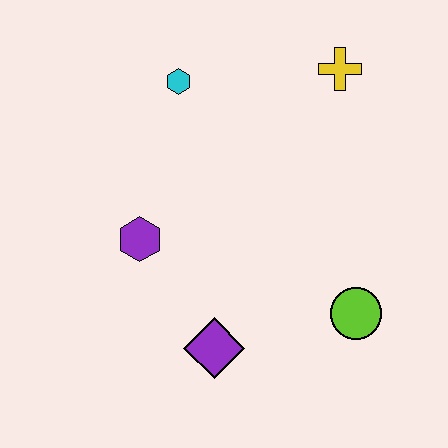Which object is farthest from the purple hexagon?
The yellow cross is farthest from the purple hexagon.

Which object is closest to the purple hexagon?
The purple diamond is closest to the purple hexagon.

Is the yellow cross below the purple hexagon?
No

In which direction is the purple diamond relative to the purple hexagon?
The purple diamond is below the purple hexagon.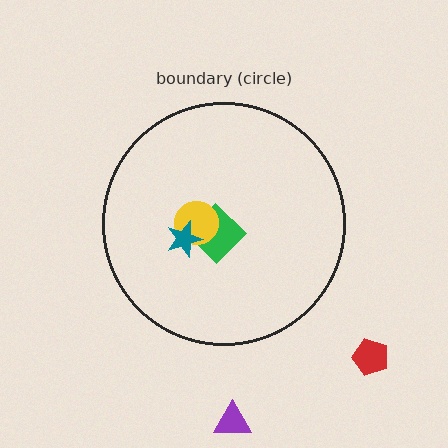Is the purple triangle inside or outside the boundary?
Outside.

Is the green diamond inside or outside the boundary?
Inside.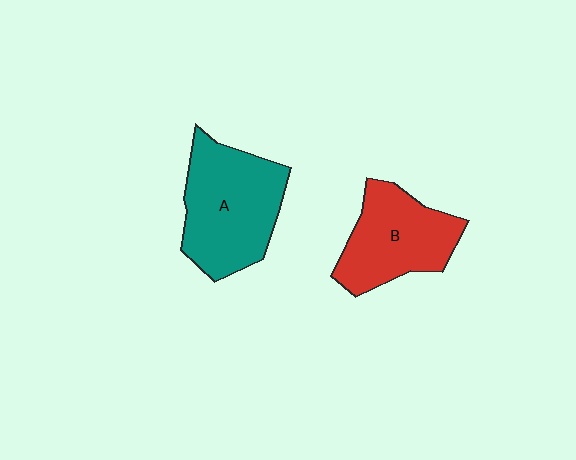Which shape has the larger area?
Shape A (teal).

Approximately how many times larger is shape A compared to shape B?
Approximately 1.2 times.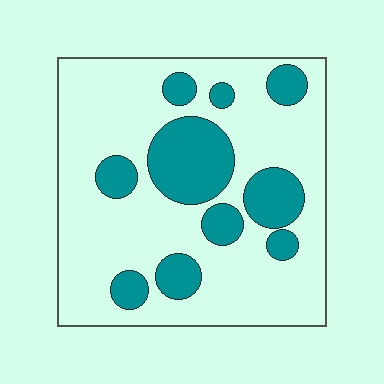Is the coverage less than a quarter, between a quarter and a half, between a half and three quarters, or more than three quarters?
Between a quarter and a half.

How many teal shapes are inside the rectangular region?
10.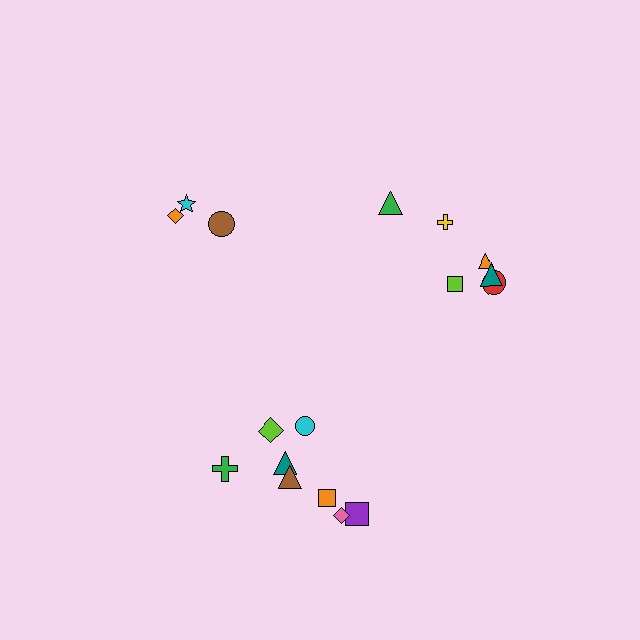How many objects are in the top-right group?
There are 6 objects.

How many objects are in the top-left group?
There are 3 objects.